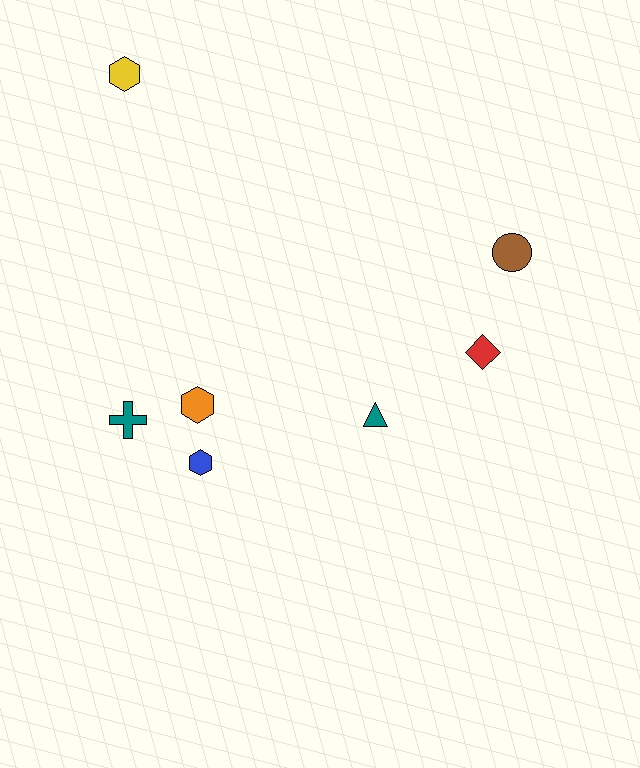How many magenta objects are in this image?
There are no magenta objects.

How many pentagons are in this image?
There are no pentagons.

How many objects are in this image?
There are 7 objects.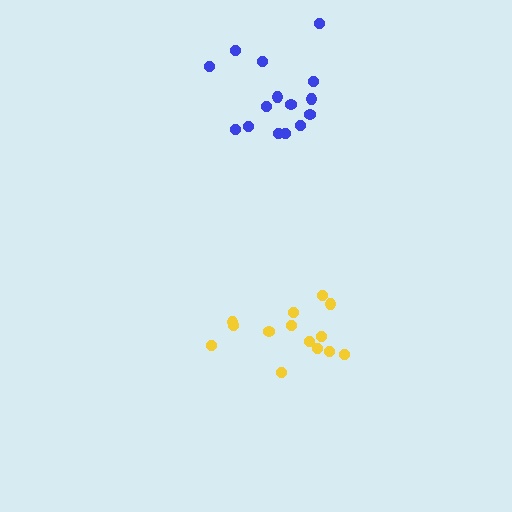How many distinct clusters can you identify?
There are 2 distinct clusters.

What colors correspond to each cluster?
The clusters are colored: blue, yellow.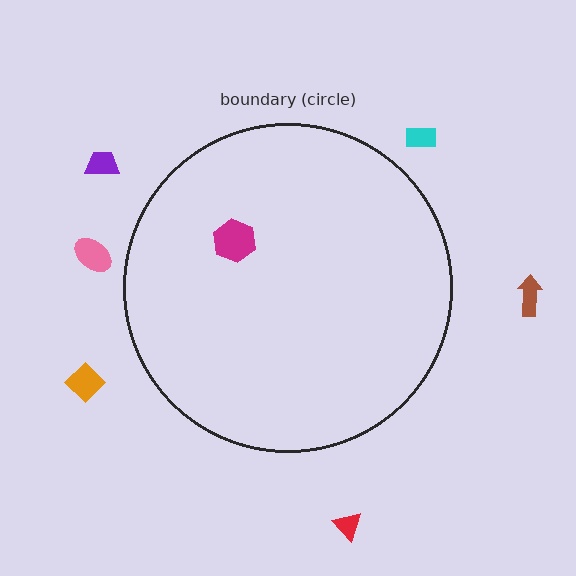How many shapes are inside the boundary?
1 inside, 6 outside.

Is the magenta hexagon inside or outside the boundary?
Inside.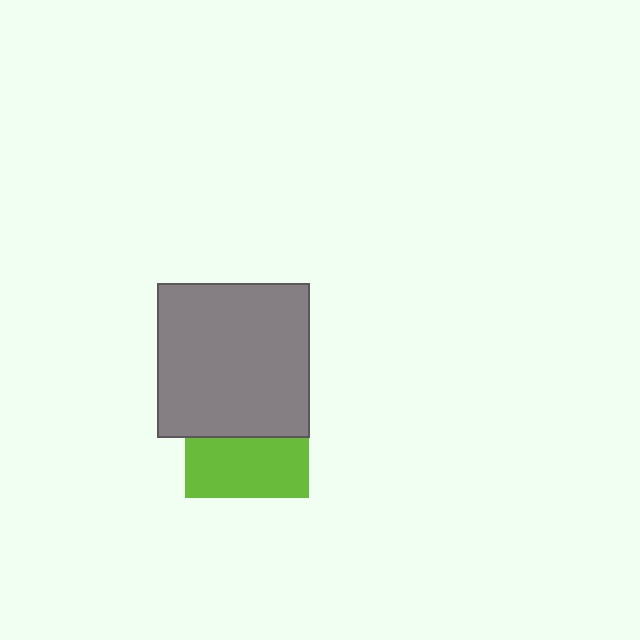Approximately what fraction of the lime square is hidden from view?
Roughly 52% of the lime square is hidden behind the gray rectangle.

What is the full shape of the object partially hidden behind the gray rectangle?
The partially hidden object is a lime square.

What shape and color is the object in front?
The object in front is a gray rectangle.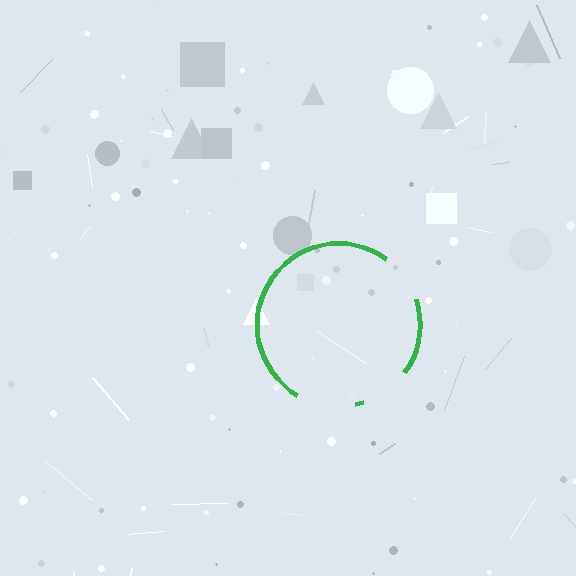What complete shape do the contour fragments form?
The contour fragments form a circle.